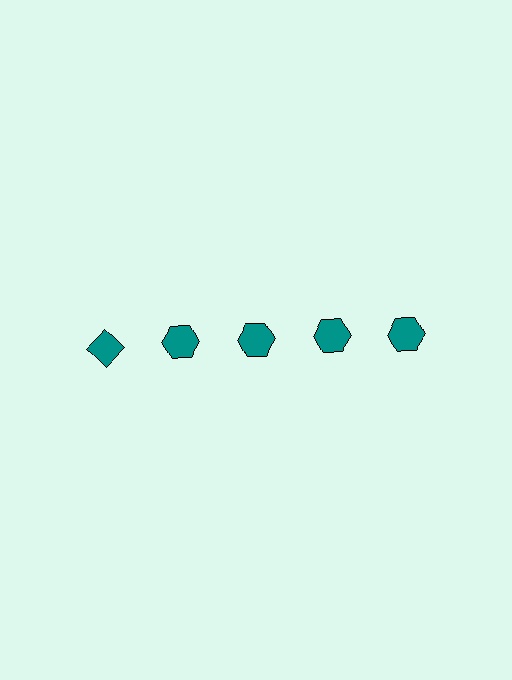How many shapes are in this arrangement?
There are 5 shapes arranged in a grid pattern.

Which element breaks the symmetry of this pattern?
The teal diamond in the top row, leftmost column breaks the symmetry. All other shapes are teal hexagons.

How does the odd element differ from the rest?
It has a different shape: diamond instead of hexagon.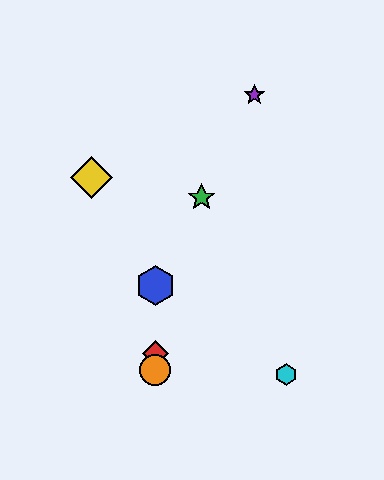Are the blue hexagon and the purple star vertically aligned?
No, the blue hexagon is at x≈155 and the purple star is at x≈254.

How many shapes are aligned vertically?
3 shapes (the red diamond, the blue hexagon, the orange circle) are aligned vertically.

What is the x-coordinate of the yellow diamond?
The yellow diamond is at x≈91.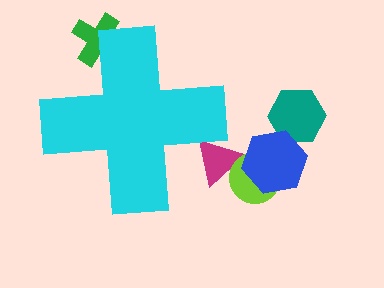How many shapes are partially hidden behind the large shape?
2 shapes are partially hidden.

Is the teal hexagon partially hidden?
No, the teal hexagon is fully visible.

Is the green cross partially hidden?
Yes, the green cross is partially hidden behind the cyan cross.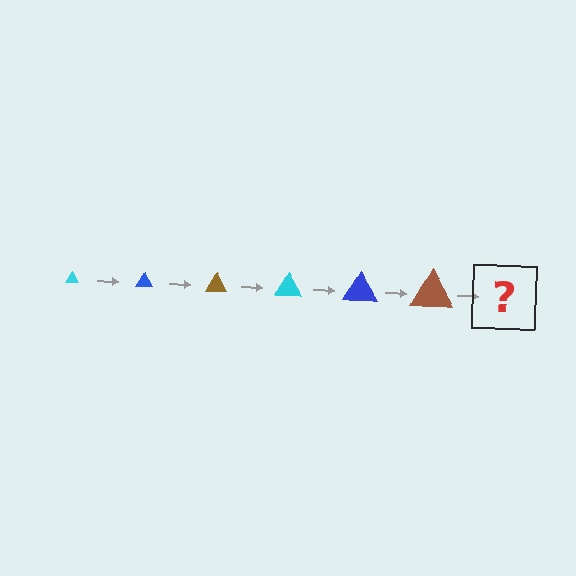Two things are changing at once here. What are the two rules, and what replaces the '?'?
The two rules are that the triangle grows larger each step and the color cycles through cyan, blue, and brown. The '?' should be a cyan triangle, larger than the previous one.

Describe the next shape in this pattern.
It should be a cyan triangle, larger than the previous one.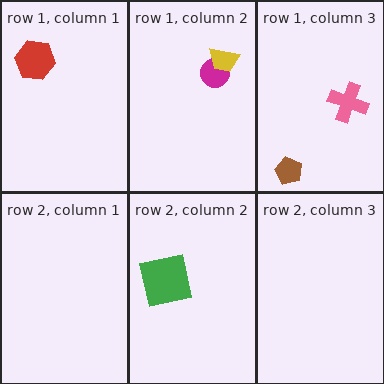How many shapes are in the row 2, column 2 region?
1.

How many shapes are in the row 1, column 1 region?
1.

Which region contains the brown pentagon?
The row 1, column 3 region.